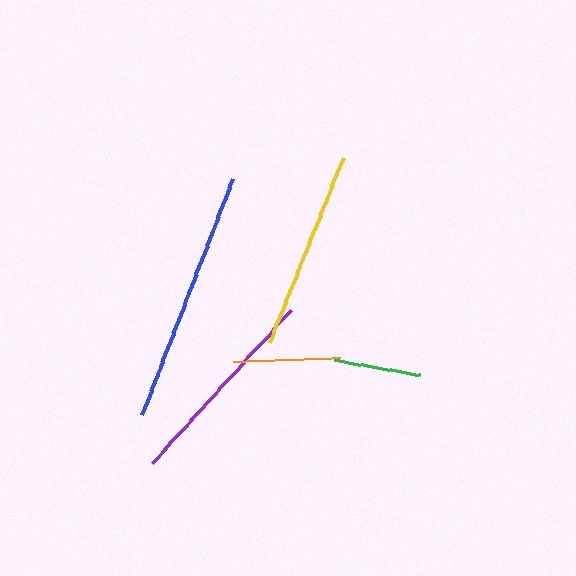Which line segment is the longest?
The blue line is the longest at approximately 253 pixels.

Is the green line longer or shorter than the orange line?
The orange line is longer than the green line.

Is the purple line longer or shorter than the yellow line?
The purple line is longer than the yellow line.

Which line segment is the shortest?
The green line is the shortest at approximately 88 pixels.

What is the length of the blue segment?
The blue segment is approximately 253 pixels long.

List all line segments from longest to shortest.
From longest to shortest: blue, purple, yellow, orange, green.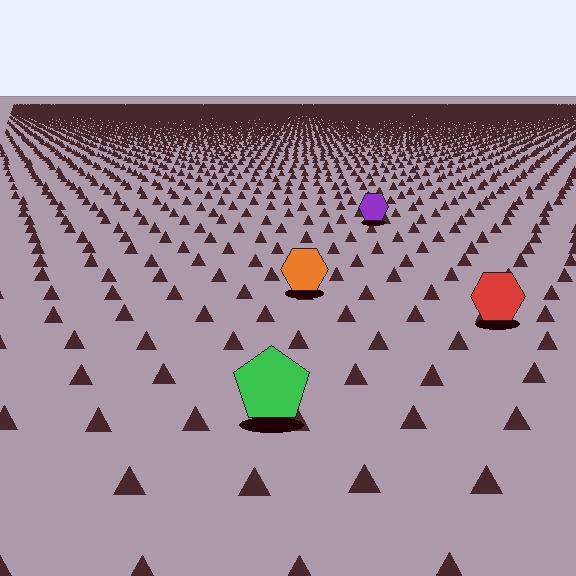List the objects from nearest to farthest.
From nearest to farthest: the green pentagon, the red hexagon, the orange hexagon, the purple hexagon.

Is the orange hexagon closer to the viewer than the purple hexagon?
Yes. The orange hexagon is closer — you can tell from the texture gradient: the ground texture is coarser near it.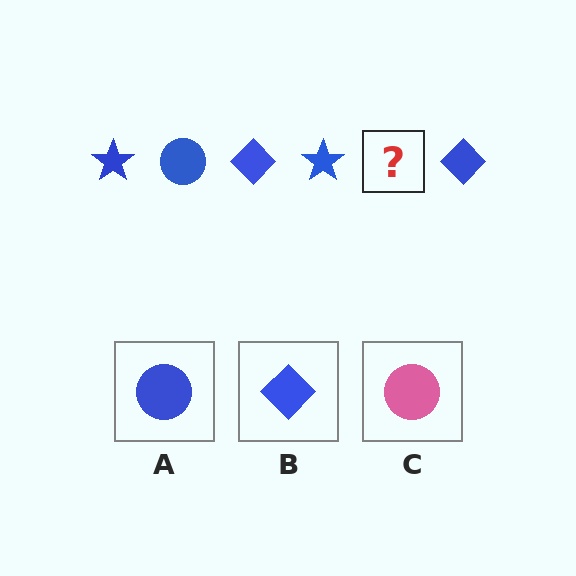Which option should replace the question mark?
Option A.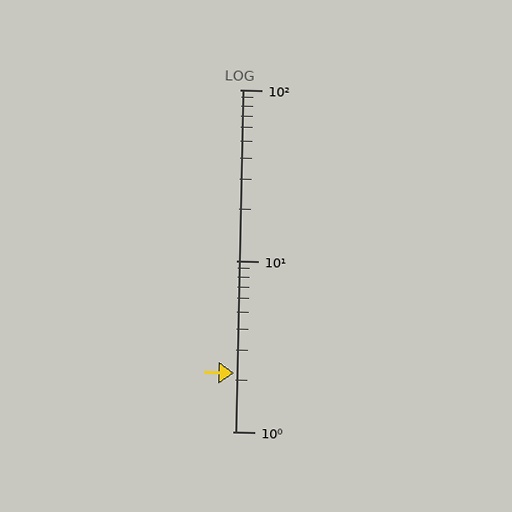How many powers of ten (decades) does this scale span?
The scale spans 2 decades, from 1 to 100.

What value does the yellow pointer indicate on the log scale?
The pointer indicates approximately 2.2.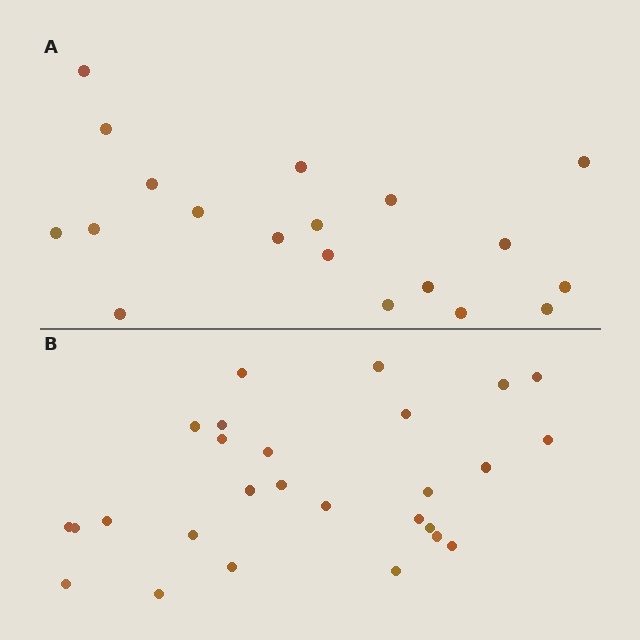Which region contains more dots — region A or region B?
Region B (the bottom region) has more dots.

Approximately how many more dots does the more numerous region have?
Region B has roughly 8 or so more dots than region A.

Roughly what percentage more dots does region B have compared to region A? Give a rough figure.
About 40% more.